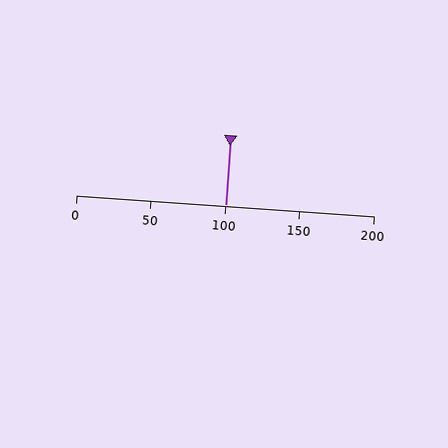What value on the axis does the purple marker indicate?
The marker indicates approximately 100.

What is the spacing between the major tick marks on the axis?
The major ticks are spaced 50 apart.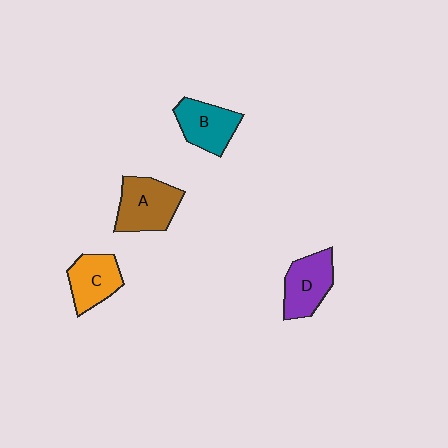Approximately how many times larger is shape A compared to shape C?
Approximately 1.2 times.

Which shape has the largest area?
Shape A (brown).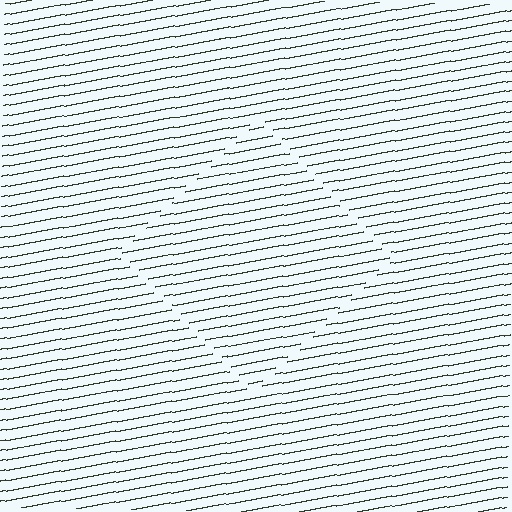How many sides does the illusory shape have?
4 sides — the line-ends trace a square.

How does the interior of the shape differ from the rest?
The interior of the shape contains the same grating, shifted by half a period — the contour is defined by the phase discontinuity where line-ends from the inner and outer gratings abut.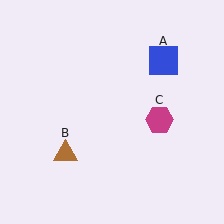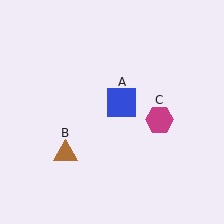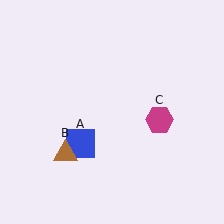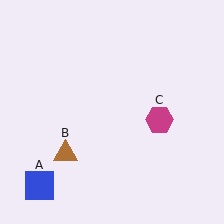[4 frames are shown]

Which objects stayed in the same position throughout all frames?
Brown triangle (object B) and magenta hexagon (object C) remained stationary.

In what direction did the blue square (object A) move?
The blue square (object A) moved down and to the left.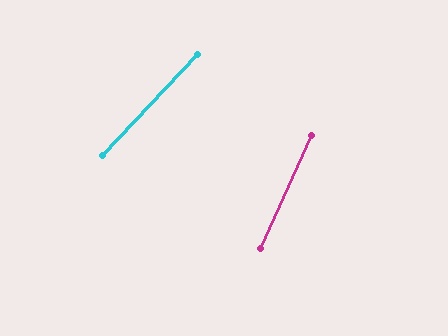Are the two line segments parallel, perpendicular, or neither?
Neither parallel nor perpendicular — they differ by about 19°.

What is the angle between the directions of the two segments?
Approximately 19 degrees.